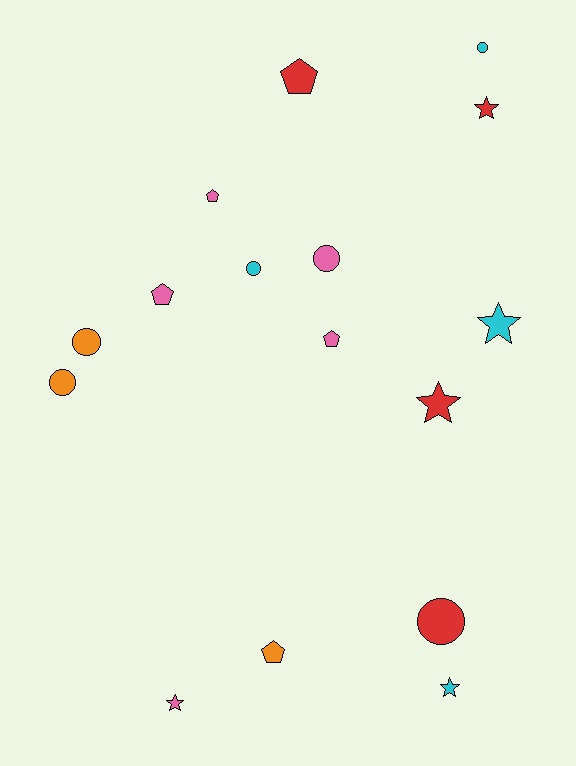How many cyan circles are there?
There are 2 cyan circles.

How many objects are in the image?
There are 16 objects.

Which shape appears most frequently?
Circle, with 6 objects.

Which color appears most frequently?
Pink, with 5 objects.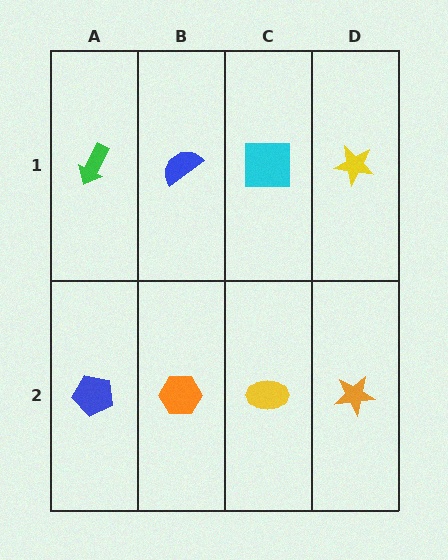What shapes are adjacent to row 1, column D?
An orange star (row 2, column D), a cyan square (row 1, column C).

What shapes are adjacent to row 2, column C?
A cyan square (row 1, column C), an orange hexagon (row 2, column B), an orange star (row 2, column D).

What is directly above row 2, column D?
A yellow star.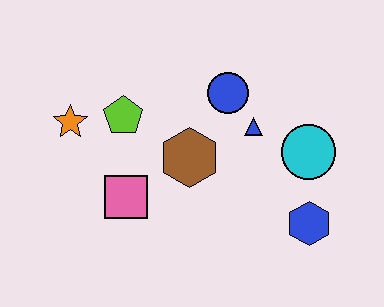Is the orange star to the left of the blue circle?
Yes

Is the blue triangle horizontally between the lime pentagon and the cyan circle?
Yes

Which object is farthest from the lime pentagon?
The blue hexagon is farthest from the lime pentagon.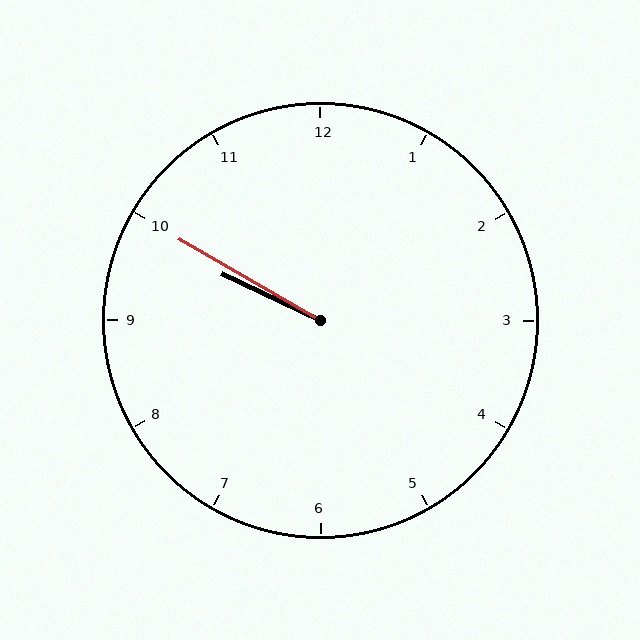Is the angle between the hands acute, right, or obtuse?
It is acute.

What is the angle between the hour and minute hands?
Approximately 5 degrees.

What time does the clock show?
9:50.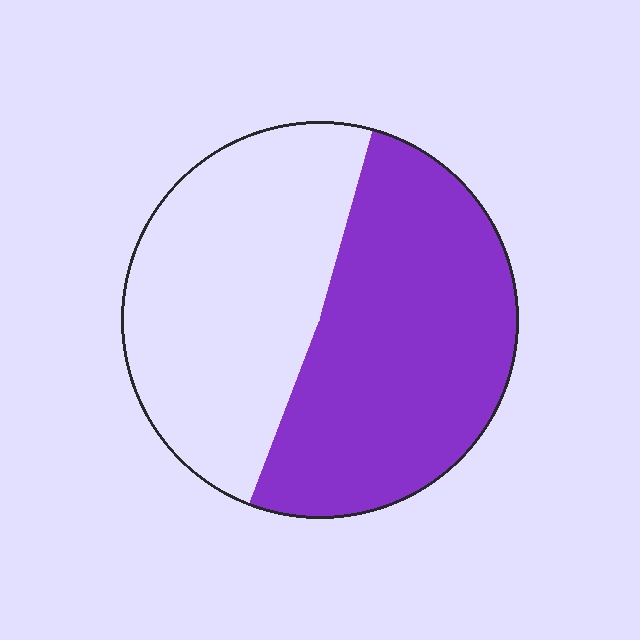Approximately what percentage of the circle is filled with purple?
Approximately 50%.